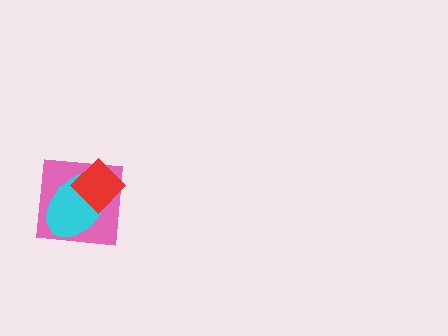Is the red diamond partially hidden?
No, no other shape covers it.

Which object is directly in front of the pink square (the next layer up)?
The cyan ellipse is directly in front of the pink square.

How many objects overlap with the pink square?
2 objects overlap with the pink square.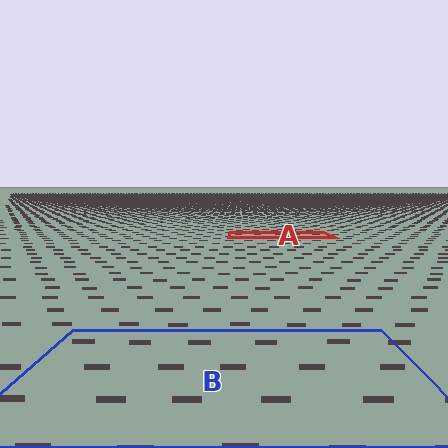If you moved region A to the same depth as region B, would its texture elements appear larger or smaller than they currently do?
They would appear larger. At a closer depth, the same texture elements are projected at a bigger on-screen size.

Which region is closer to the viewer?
Region B is closer. The texture elements there are larger and more spread out.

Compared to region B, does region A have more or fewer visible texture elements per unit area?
Region A has more texture elements per unit area — they are packed more densely because it is farther away.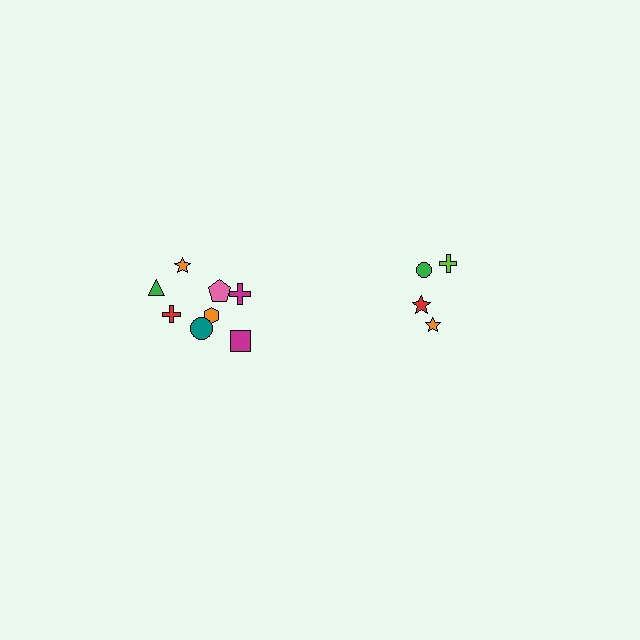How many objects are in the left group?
There are 8 objects.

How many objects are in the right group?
There are 4 objects.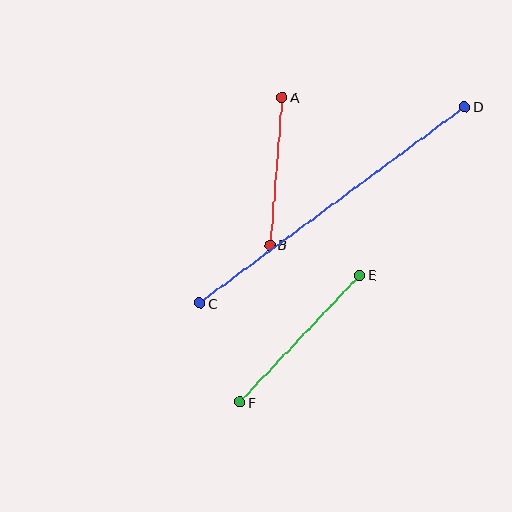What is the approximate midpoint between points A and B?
The midpoint is at approximately (276, 171) pixels.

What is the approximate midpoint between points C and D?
The midpoint is at approximately (332, 205) pixels.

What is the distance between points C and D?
The distance is approximately 330 pixels.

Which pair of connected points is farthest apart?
Points C and D are farthest apart.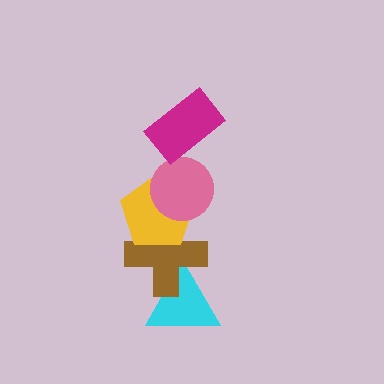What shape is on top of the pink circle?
The magenta rectangle is on top of the pink circle.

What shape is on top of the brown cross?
The yellow pentagon is on top of the brown cross.